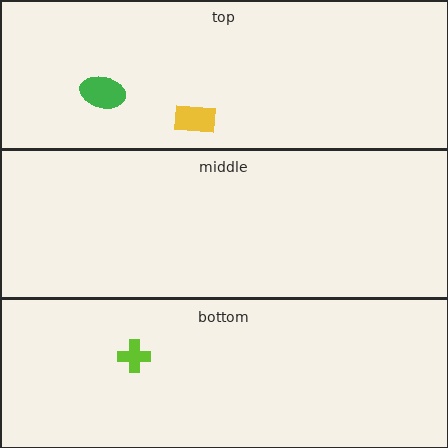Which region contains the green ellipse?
The top region.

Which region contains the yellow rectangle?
The top region.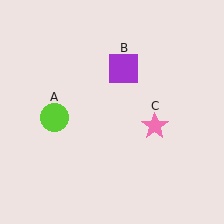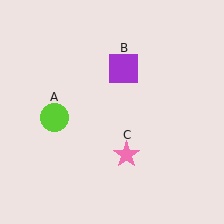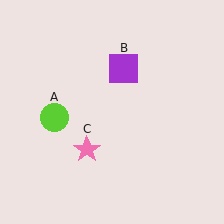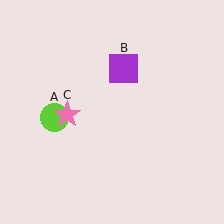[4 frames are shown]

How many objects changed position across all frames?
1 object changed position: pink star (object C).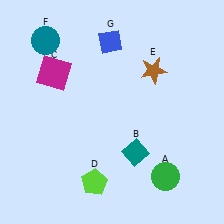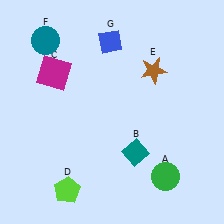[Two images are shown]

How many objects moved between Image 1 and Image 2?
1 object moved between the two images.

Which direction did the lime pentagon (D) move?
The lime pentagon (D) moved left.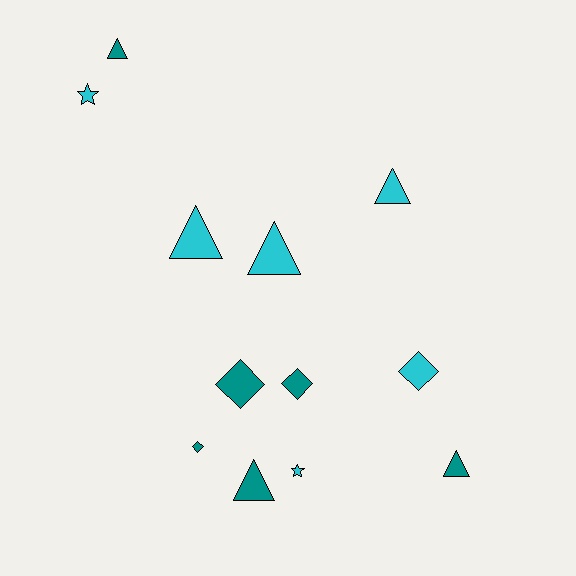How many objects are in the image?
There are 12 objects.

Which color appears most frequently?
Teal, with 6 objects.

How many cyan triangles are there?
There are 3 cyan triangles.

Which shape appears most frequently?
Triangle, with 6 objects.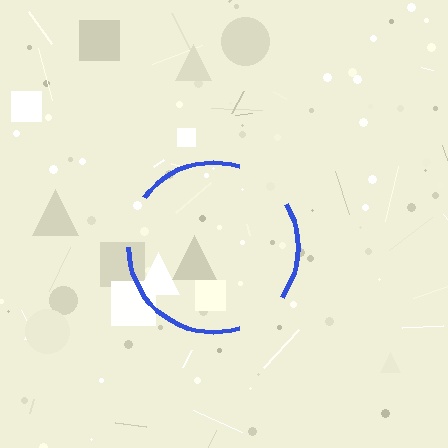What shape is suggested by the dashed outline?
The dashed outline suggests a circle.